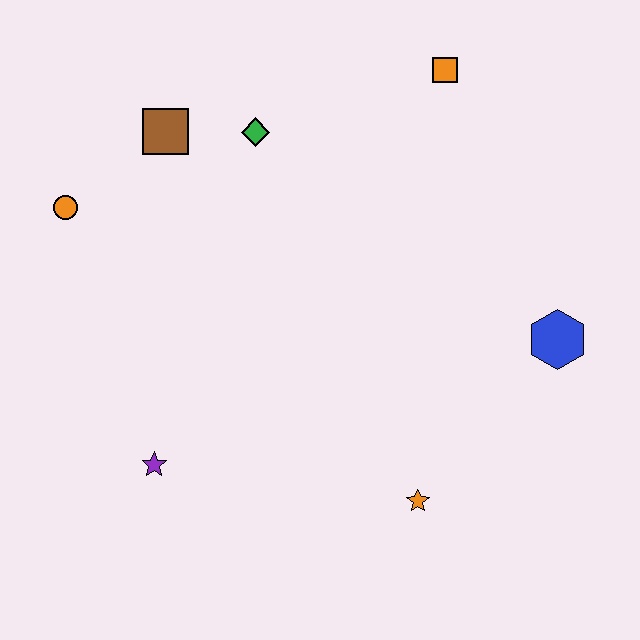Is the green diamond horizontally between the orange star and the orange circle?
Yes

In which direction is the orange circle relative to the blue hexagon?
The orange circle is to the left of the blue hexagon.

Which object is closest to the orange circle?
The brown square is closest to the orange circle.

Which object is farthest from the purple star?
The orange square is farthest from the purple star.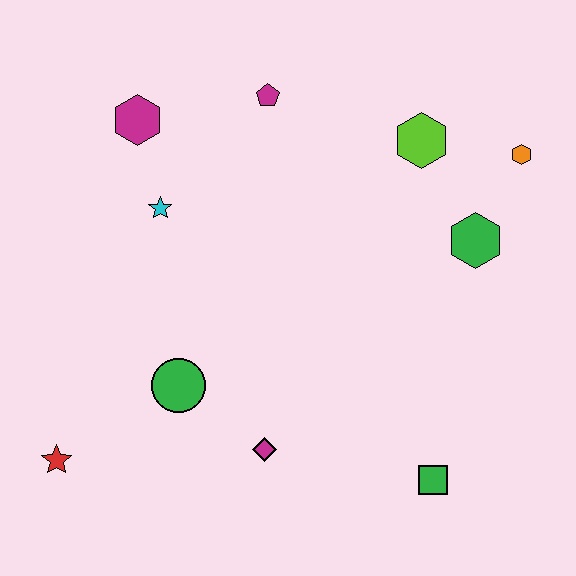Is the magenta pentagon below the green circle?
No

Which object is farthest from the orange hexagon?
The red star is farthest from the orange hexagon.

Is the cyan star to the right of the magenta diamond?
No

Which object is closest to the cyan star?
The magenta hexagon is closest to the cyan star.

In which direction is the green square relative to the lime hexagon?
The green square is below the lime hexagon.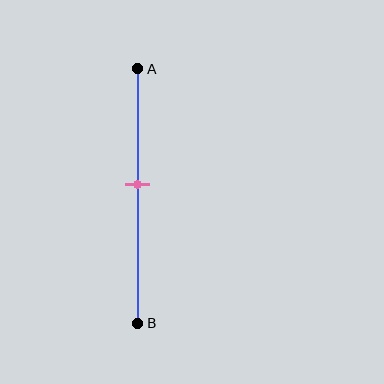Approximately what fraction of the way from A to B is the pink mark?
The pink mark is approximately 45% of the way from A to B.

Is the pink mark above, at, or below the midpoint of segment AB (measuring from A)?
The pink mark is above the midpoint of segment AB.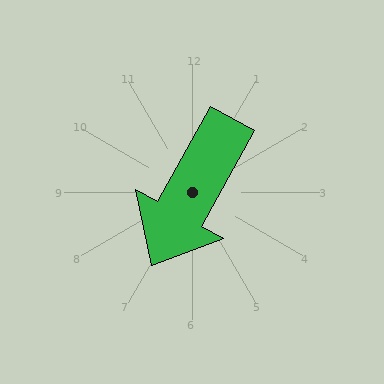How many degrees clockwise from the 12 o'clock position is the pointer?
Approximately 209 degrees.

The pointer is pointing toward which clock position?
Roughly 7 o'clock.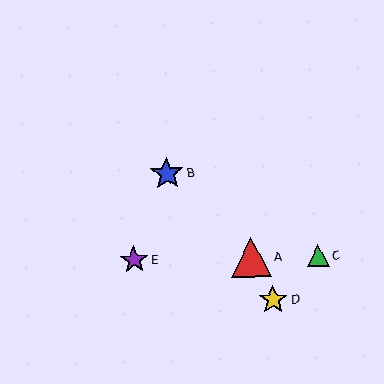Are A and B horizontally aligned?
No, A is at y≈257 and B is at y≈174.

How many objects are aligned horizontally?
3 objects (A, C, E) are aligned horizontally.